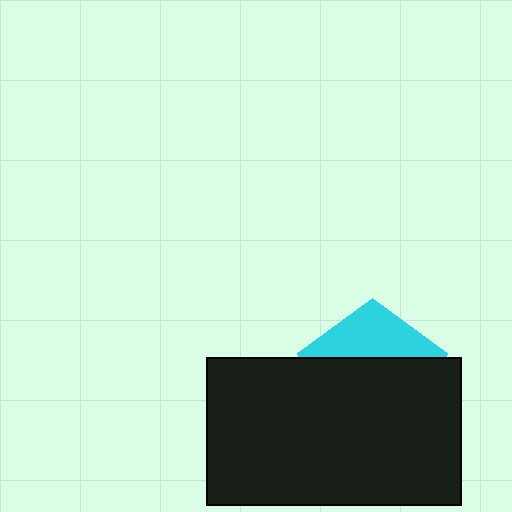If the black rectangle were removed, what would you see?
You would see the complete cyan pentagon.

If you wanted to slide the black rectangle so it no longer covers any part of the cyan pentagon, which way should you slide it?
Slide it down — that is the most direct way to separate the two shapes.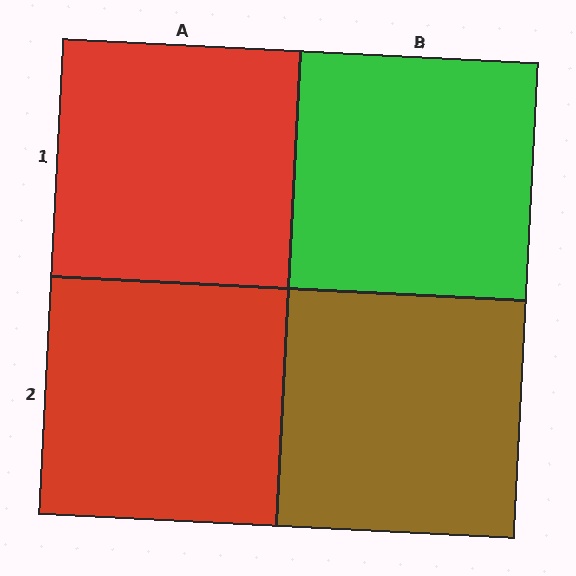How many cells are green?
1 cell is green.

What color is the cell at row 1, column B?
Green.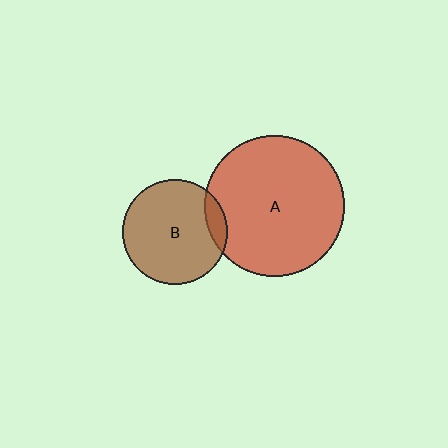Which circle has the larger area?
Circle A (red).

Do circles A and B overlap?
Yes.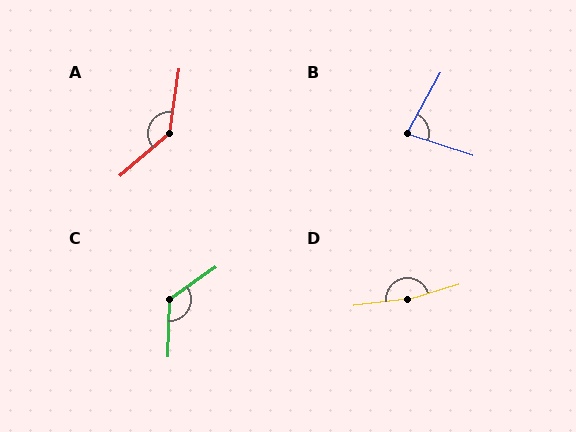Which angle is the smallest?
B, at approximately 79 degrees.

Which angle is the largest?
D, at approximately 170 degrees.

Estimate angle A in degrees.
Approximately 138 degrees.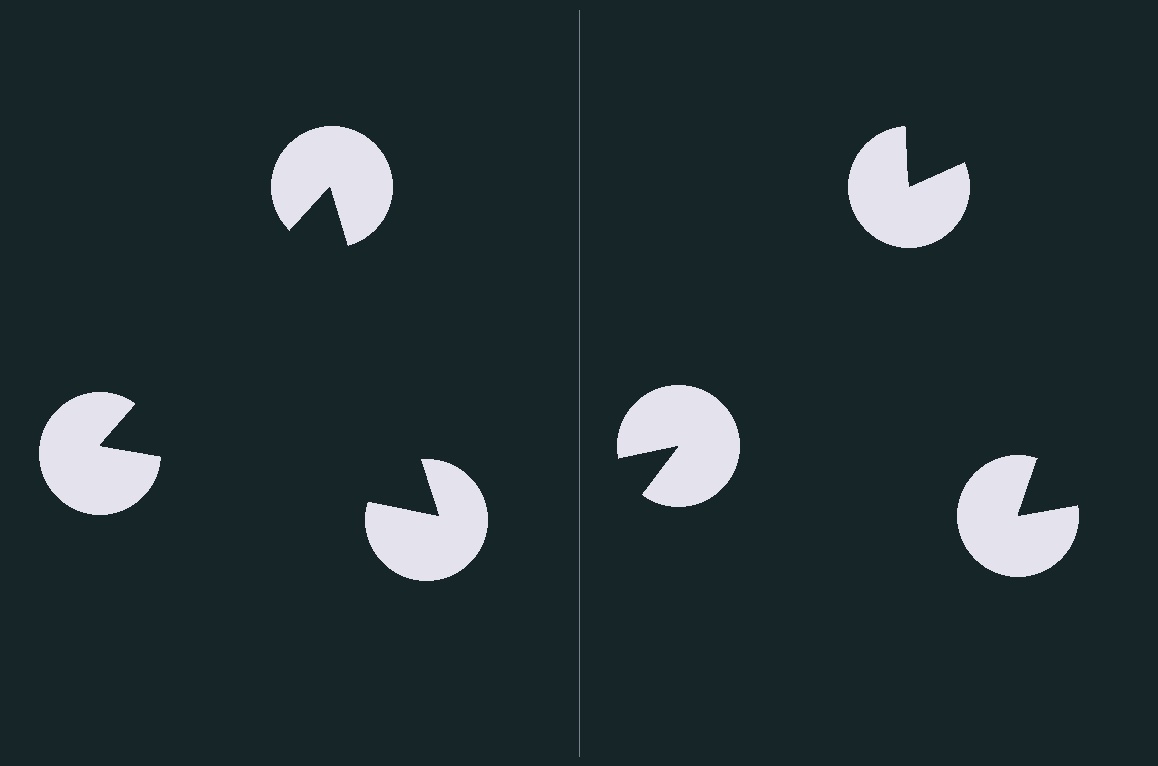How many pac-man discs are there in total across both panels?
6 — 3 on each side.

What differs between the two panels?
The pac-man discs are positioned identically on both sides; only the wedge orientations differ. On the left they align to a triangle; on the right they are misaligned.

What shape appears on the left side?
An illusory triangle.